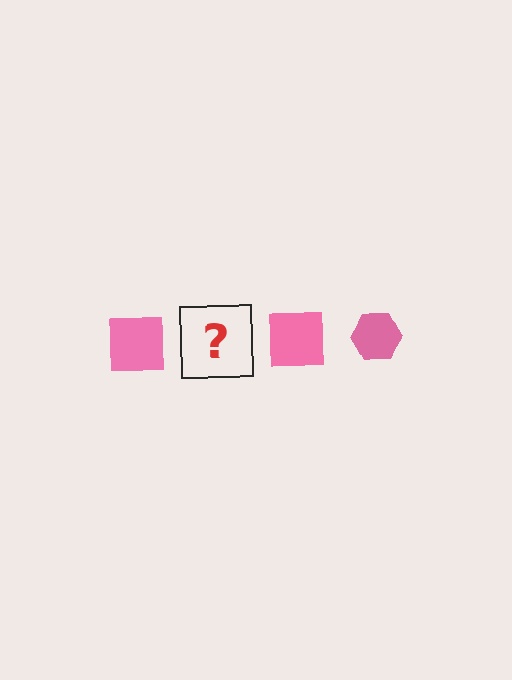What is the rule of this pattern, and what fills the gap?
The rule is that the pattern cycles through square, hexagon shapes in pink. The gap should be filled with a pink hexagon.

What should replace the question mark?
The question mark should be replaced with a pink hexagon.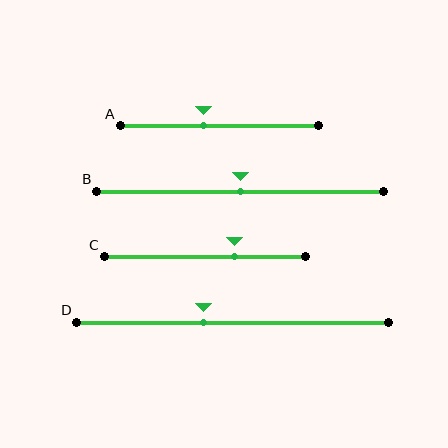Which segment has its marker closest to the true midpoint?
Segment B has its marker closest to the true midpoint.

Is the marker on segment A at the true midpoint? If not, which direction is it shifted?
No, the marker on segment A is shifted to the left by about 8% of the segment length.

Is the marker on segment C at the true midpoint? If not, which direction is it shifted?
No, the marker on segment C is shifted to the right by about 15% of the segment length.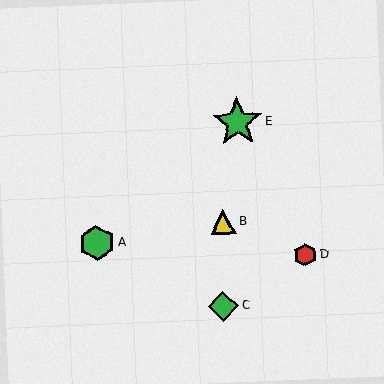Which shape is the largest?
The green star (labeled E) is the largest.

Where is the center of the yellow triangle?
The center of the yellow triangle is at (223, 222).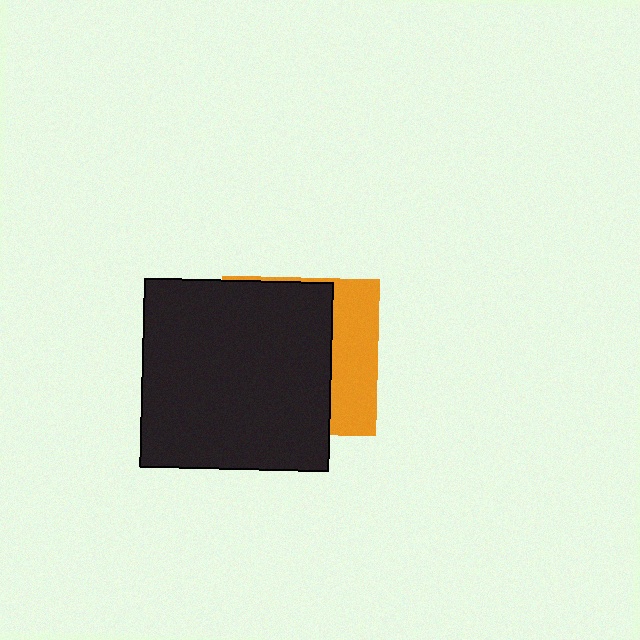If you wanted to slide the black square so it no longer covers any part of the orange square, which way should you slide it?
Slide it left — that is the most direct way to separate the two shapes.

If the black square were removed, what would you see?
You would see the complete orange square.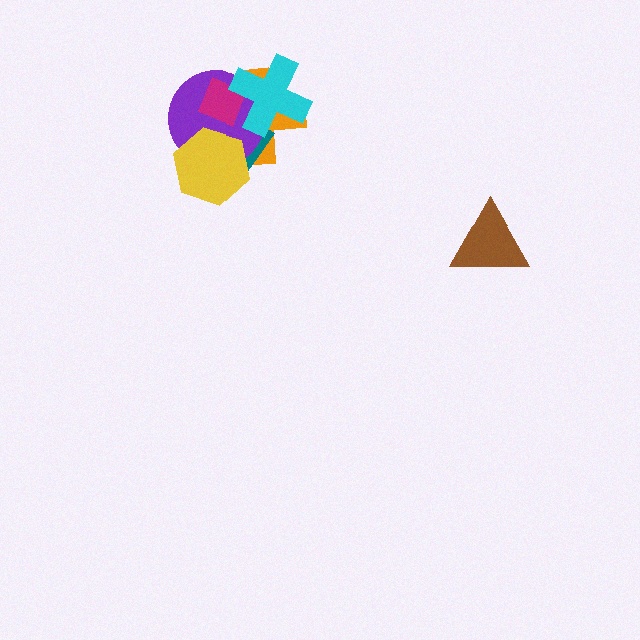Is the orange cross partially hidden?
Yes, it is partially covered by another shape.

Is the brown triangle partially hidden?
No, no other shape covers it.